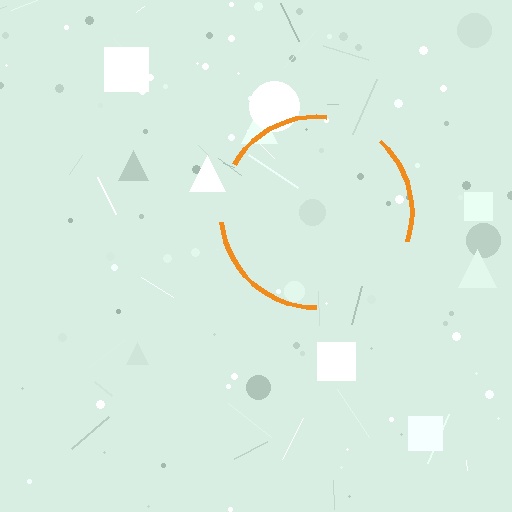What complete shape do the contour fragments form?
The contour fragments form a circle.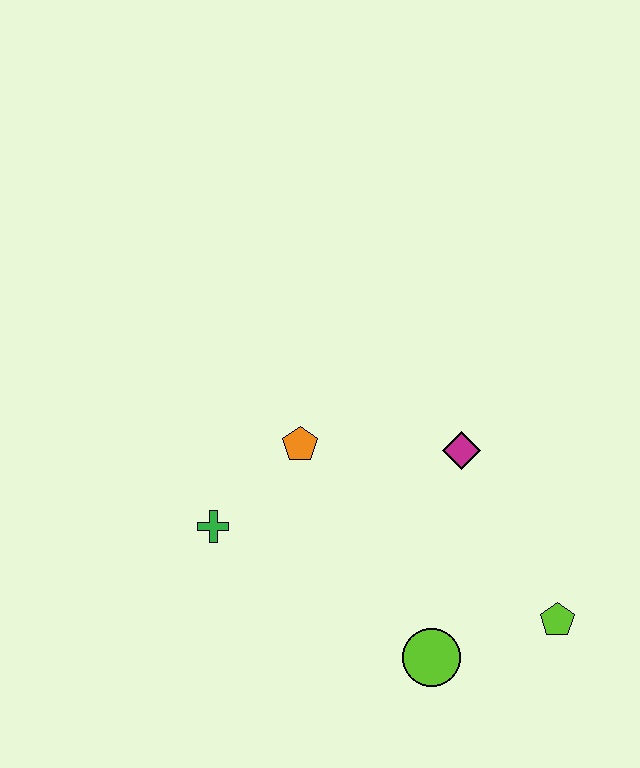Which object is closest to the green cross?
The orange pentagon is closest to the green cross.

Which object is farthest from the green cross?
The lime pentagon is farthest from the green cross.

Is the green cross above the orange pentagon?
No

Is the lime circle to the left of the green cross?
No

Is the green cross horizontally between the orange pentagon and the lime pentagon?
No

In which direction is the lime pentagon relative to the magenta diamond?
The lime pentagon is below the magenta diamond.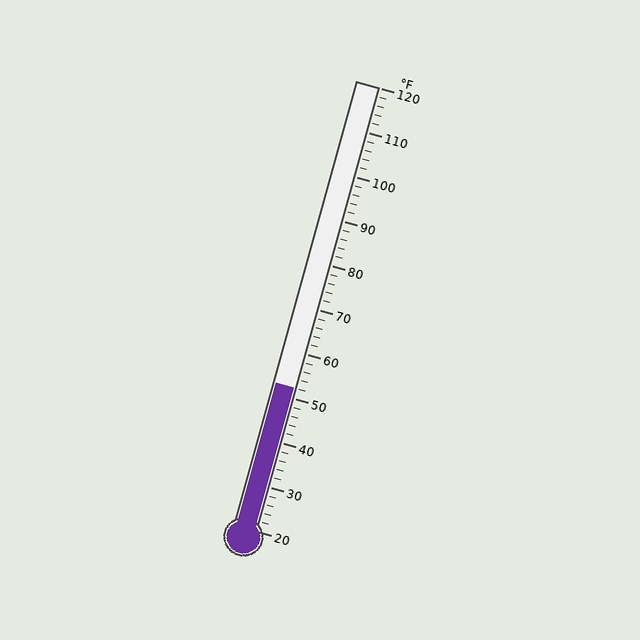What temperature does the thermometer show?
The thermometer shows approximately 52°F.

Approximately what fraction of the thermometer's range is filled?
The thermometer is filled to approximately 30% of its range.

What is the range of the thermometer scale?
The thermometer scale ranges from 20°F to 120°F.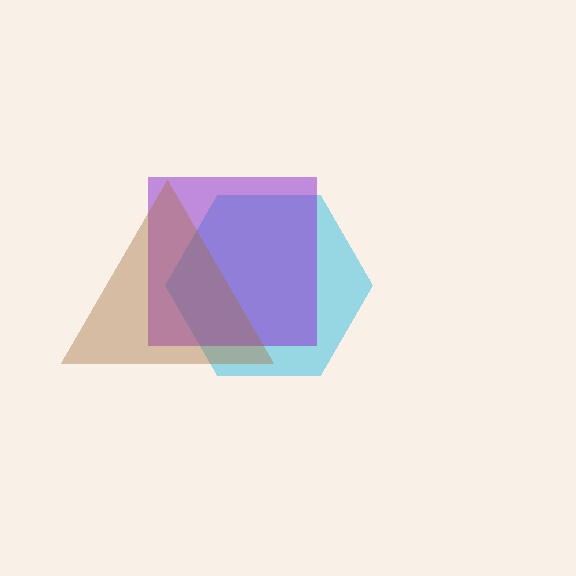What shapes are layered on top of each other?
The layered shapes are: a cyan hexagon, a purple square, a brown triangle.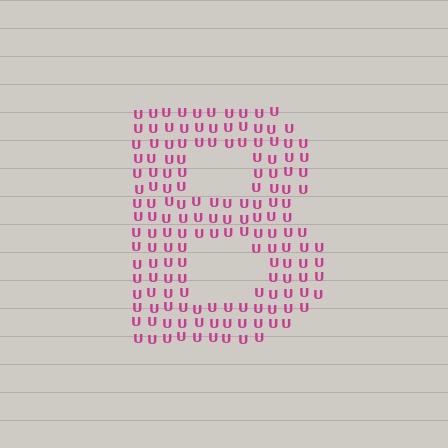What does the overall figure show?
The overall figure shows the letter B.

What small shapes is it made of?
It is made of small letter U's.